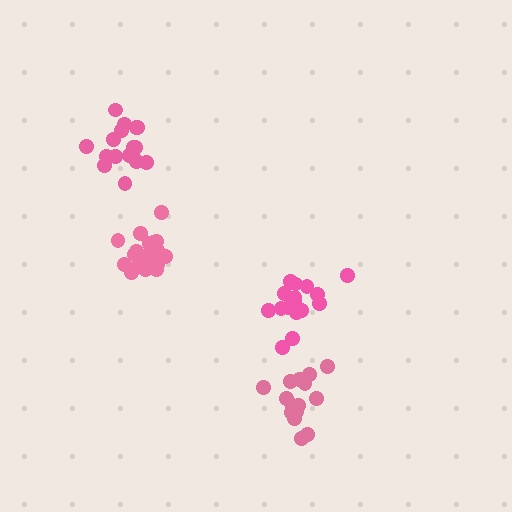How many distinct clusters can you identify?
There are 4 distinct clusters.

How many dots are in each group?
Group 1: 15 dots, Group 2: 17 dots, Group 3: 19 dots, Group 4: 16 dots (67 total).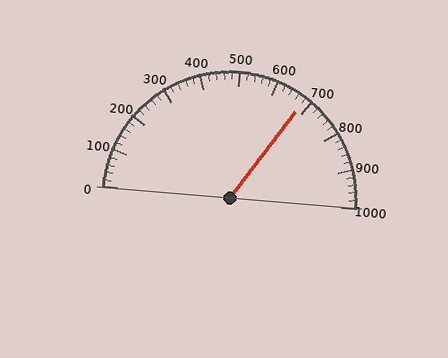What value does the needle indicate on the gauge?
The needle indicates approximately 680.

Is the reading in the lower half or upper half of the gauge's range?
The reading is in the upper half of the range (0 to 1000).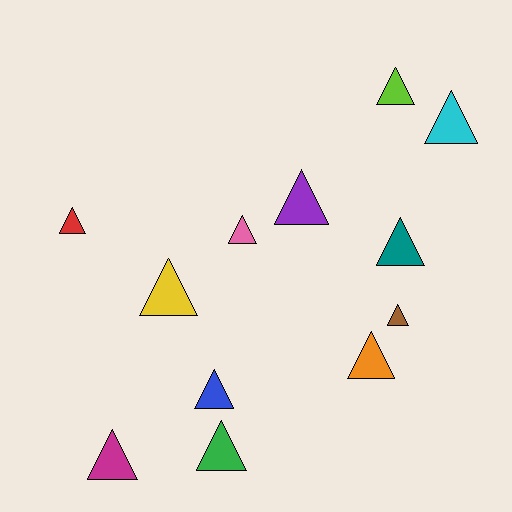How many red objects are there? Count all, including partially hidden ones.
There is 1 red object.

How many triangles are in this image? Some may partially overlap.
There are 12 triangles.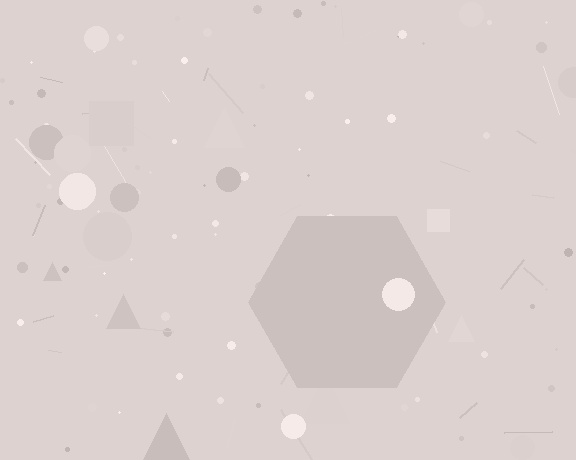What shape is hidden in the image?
A hexagon is hidden in the image.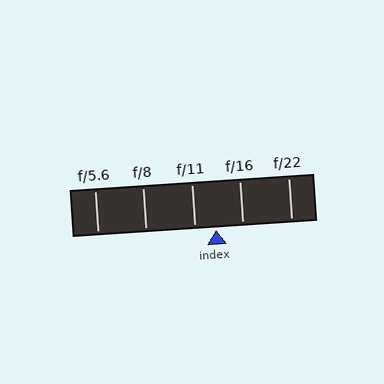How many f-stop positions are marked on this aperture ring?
There are 5 f-stop positions marked.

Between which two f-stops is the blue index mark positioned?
The index mark is between f/11 and f/16.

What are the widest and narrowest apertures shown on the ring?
The widest aperture shown is f/5.6 and the narrowest is f/22.